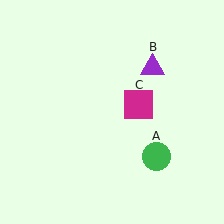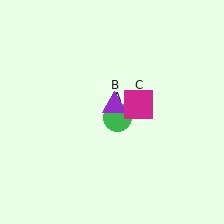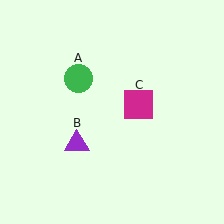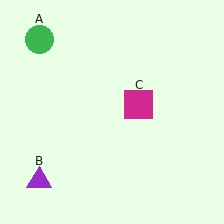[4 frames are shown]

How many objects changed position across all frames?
2 objects changed position: green circle (object A), purple triangle (object B).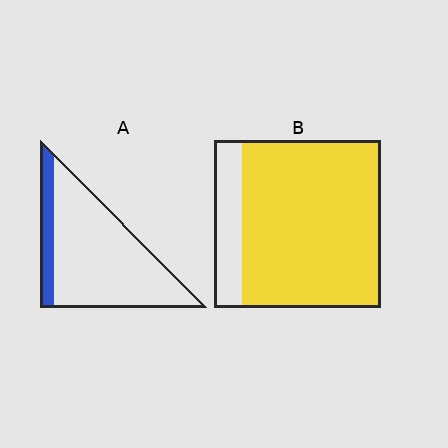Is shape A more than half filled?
No.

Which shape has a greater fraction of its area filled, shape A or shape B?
Shape B.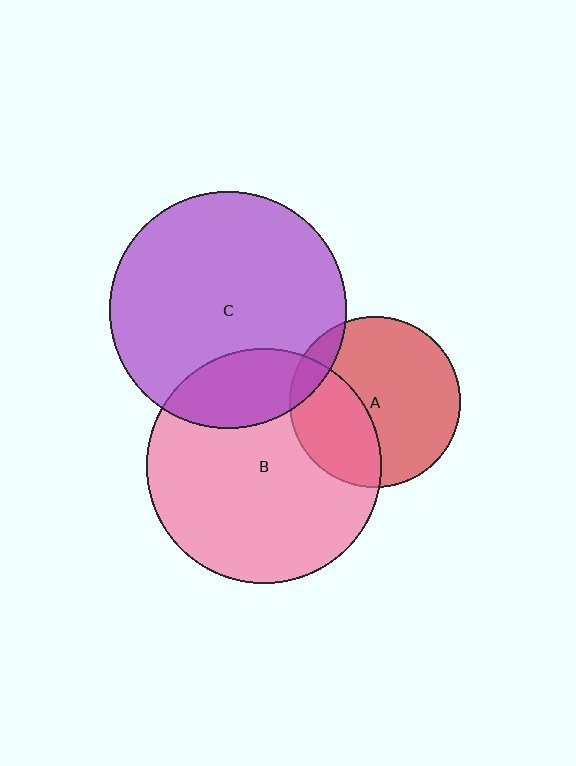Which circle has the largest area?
Circle C (purple).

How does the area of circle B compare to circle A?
Approximately 1.9 times.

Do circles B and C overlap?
Yes.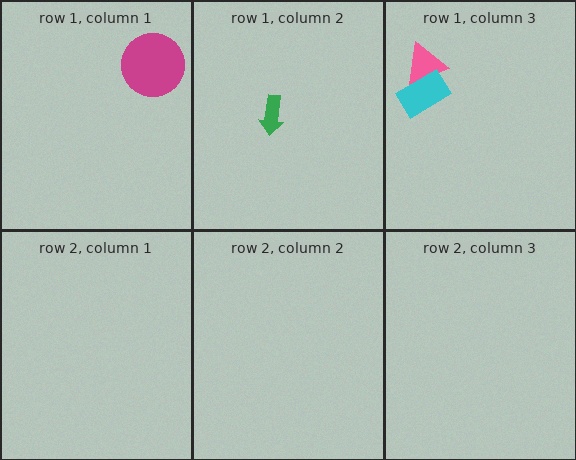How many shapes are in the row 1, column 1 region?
1.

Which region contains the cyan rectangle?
The row 1, column 3 region.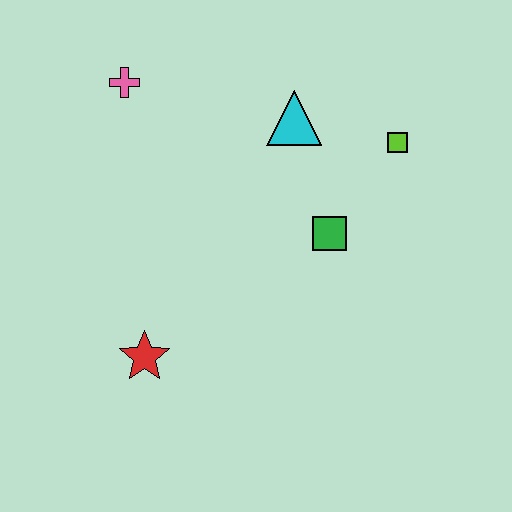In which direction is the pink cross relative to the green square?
The pink cross is to the left of the green square.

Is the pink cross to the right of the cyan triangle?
No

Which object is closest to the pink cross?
The cyan triangle is closest to the pink cross.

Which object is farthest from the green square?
The pink cross is farthest from the green square.